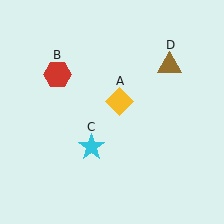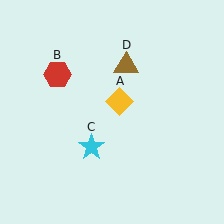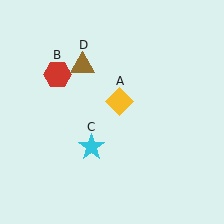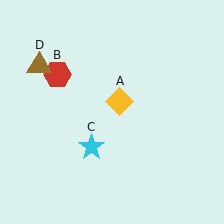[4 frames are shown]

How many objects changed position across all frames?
1 object changed position: brown triangle (object D).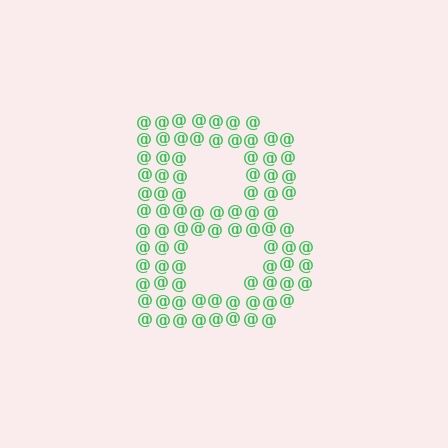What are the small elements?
The small elements are at signs.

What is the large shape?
The large shape is the letter B.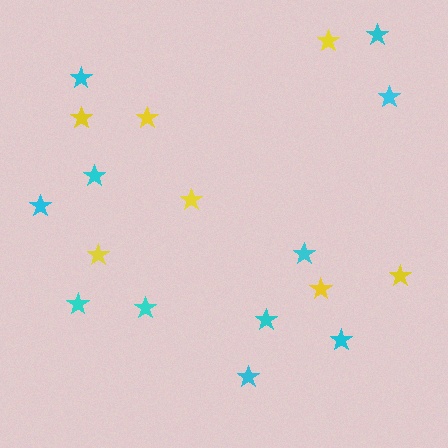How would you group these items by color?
There are 2 groups: one group of yellow stars (7) and one group of cyan stars (11).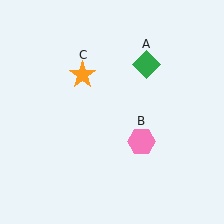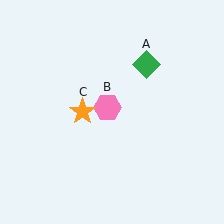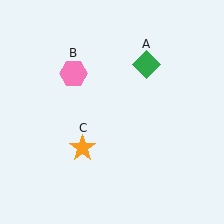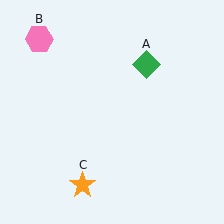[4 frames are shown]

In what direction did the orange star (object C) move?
The orange star (object C) moved down.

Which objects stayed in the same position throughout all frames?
Green diamond (object A) remained stationary.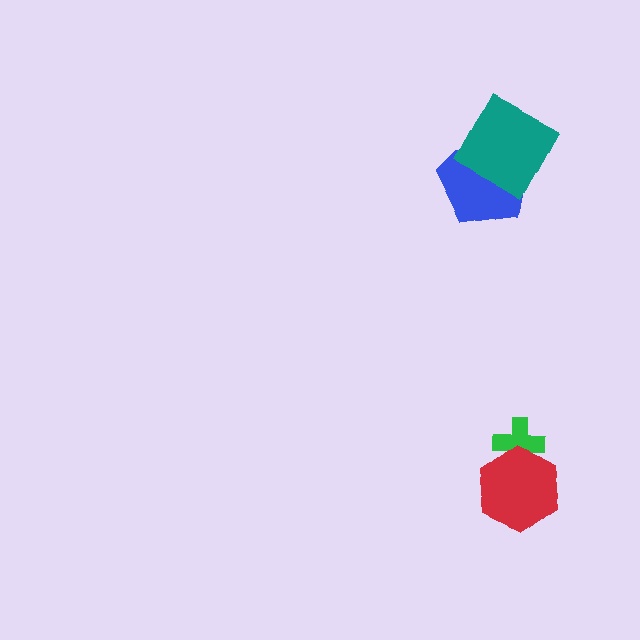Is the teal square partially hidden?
No, no other shape covers it.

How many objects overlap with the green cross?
1 object overlaps with the green cross.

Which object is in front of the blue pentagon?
The teal square is in front of the blue pentagon.